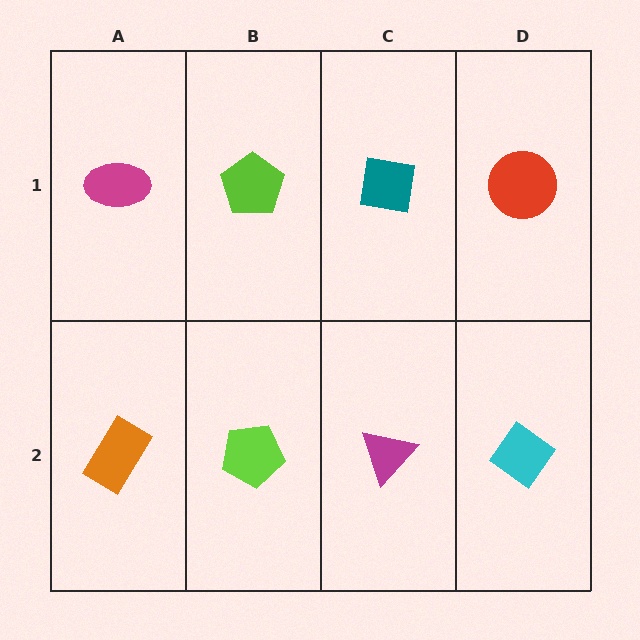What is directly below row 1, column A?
An orange rectangle.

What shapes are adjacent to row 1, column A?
An orange rectangle (row 2, column A), a lime pentagon (row 1, column B).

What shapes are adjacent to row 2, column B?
A lime pentagon (row 1, column B), an orange rectangle (row 2, column A), a magenta triangle (row 2, column C).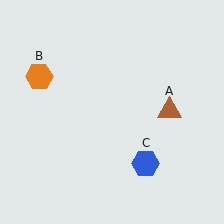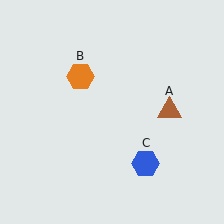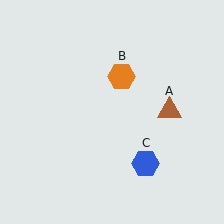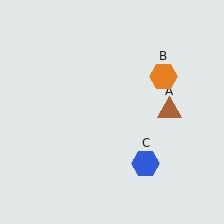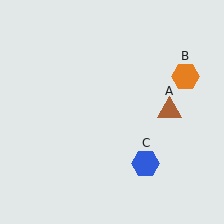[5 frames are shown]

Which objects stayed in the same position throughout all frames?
Brown triangle (object A) and blue hexagon (object C) remained stationary.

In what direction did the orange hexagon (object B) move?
The orange hexagon (object B) moved right.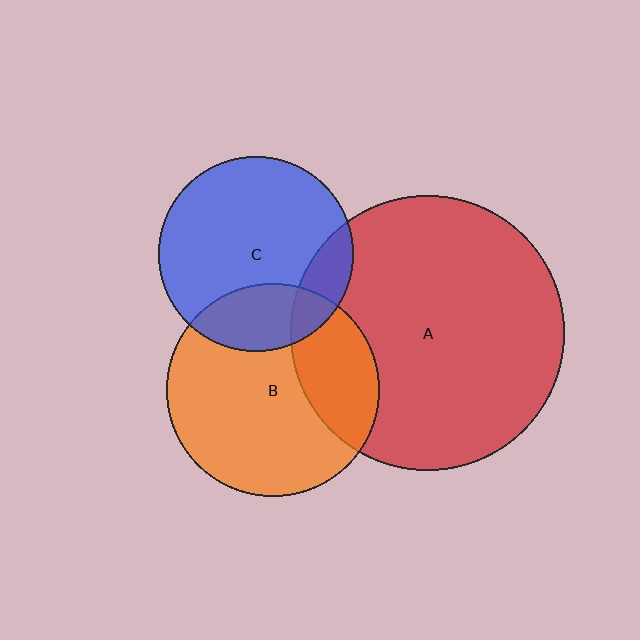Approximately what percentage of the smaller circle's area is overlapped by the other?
Approximately 25%.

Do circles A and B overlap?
Yes.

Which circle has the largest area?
Circle A (red).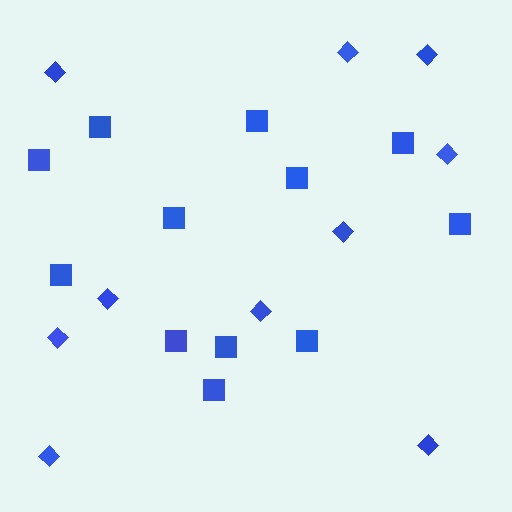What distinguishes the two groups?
There are 2 groups: one group of squares (12) and one group of diamonds (10).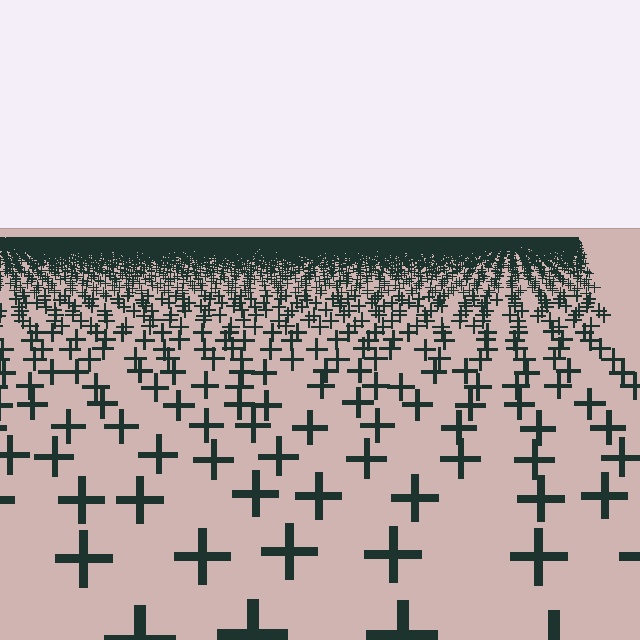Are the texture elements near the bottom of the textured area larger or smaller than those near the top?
Larger. Near the bottom, elements are closer to the viewer and appear at a bigger on-screen size.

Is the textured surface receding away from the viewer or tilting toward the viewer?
The surface is receding away from the viewer. Texture elements get smaller and denser toward the top.